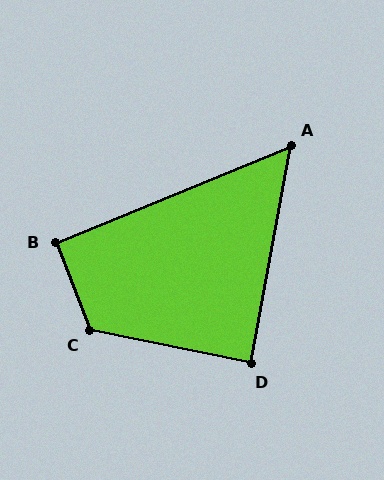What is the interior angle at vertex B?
Approximately 91 degrees (approximately right).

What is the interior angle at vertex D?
Approximately 89 degrees (approximately right).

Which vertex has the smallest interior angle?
A, at approximately 57 degrees.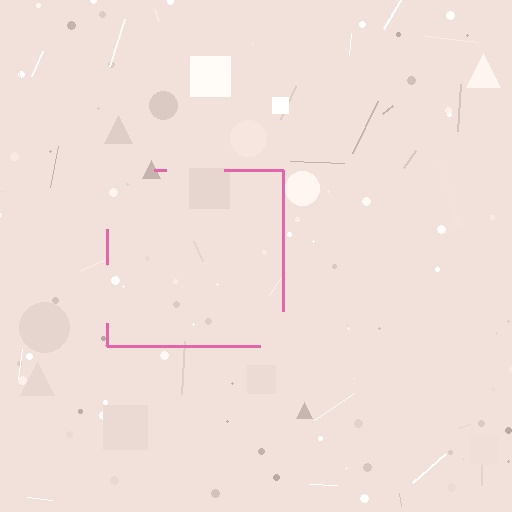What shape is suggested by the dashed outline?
The dashed outline suggests a square.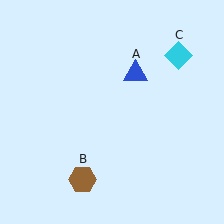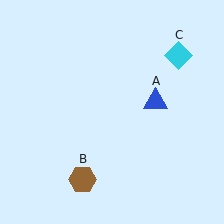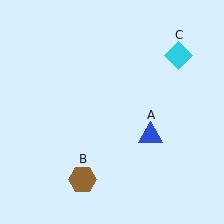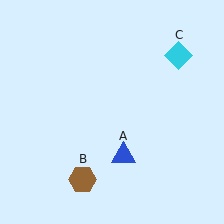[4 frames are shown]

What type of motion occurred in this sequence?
The blue triangle (object A) rotated clockwise around the center of the scene.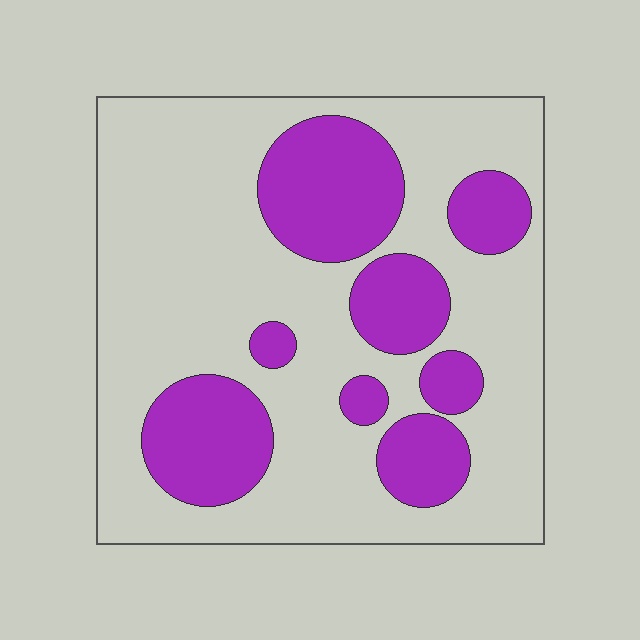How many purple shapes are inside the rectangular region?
8.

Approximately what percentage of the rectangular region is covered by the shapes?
Approximately 30%.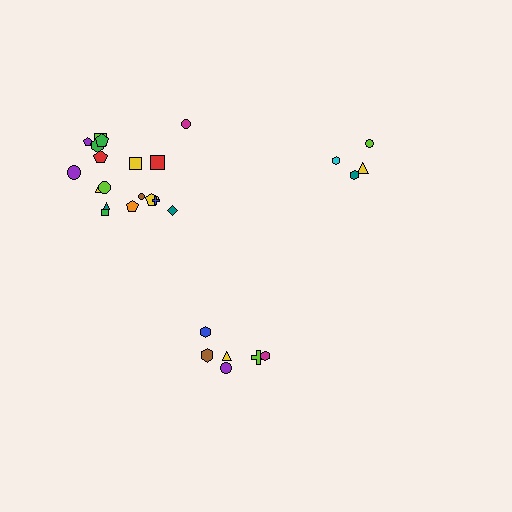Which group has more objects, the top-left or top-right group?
The top-left group.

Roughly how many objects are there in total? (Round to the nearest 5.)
Roughly 30 objects in total.